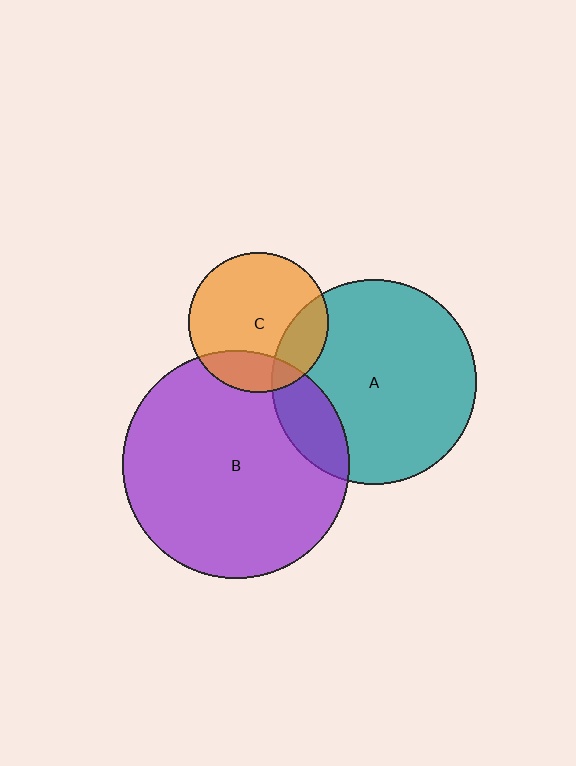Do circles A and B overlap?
Yes.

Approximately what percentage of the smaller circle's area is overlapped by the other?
Approximately 15%.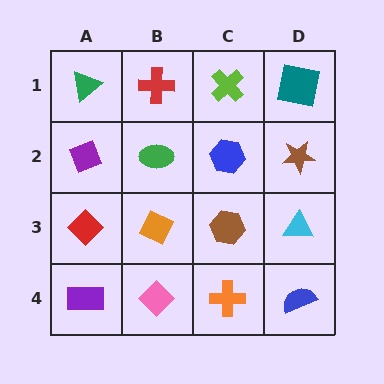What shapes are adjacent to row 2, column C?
A lime cross (row 1, column C), a brown hexagon (row 3, column C), a green ellipse (row 2, column B), a brown star (row 2, column D).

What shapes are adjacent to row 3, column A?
A purple diamond (row 2, column A), a purple rectangle (row 4, column A), an orange diamond (row 3, column B).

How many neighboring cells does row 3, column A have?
3.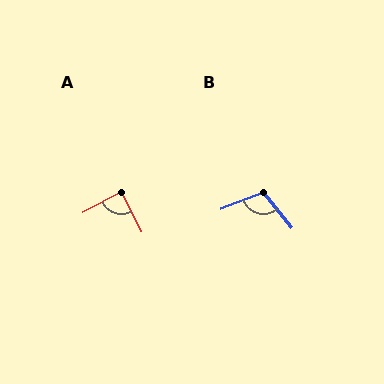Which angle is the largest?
B, at approximately 108 degrees.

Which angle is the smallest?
A, at approximately 88 degrees.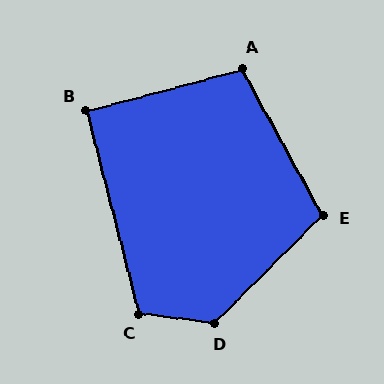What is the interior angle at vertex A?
Approximately 104 degrees (obtuse).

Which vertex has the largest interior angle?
D, at approximately 128 degrees.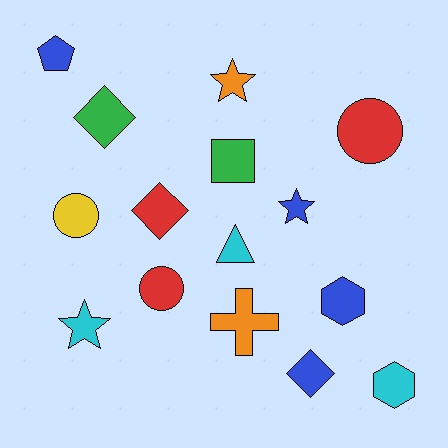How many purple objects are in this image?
There are no purple objects.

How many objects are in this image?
There are 15 objects.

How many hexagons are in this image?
There are 2 hexagons.